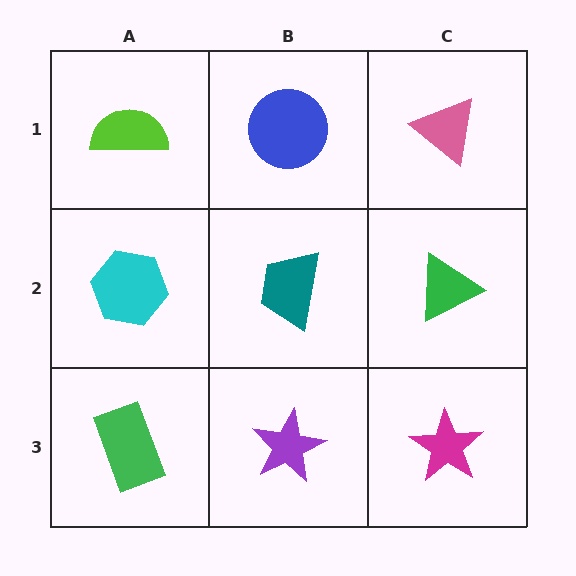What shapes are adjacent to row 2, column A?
A lime semicircle (row 1, column A), a green rectangle (row 3, column A), a teal trapezoid (row 2, column B).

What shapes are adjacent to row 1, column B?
A teal trapezoid (row 2, column B), a lime semicircle (row 1, column A), a pink triangle (row 1, column C).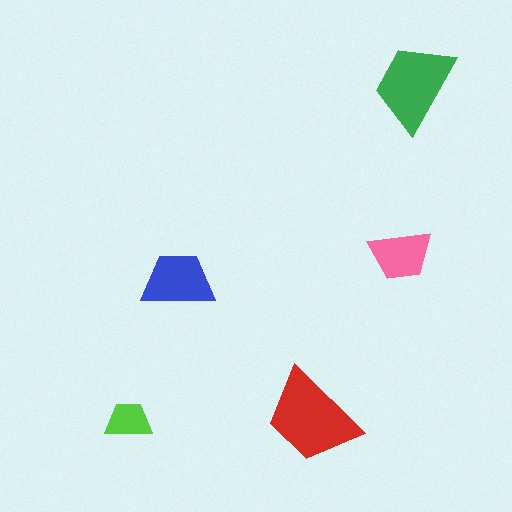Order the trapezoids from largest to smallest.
the red one, the green one, the blue one, the pink one, the lime one.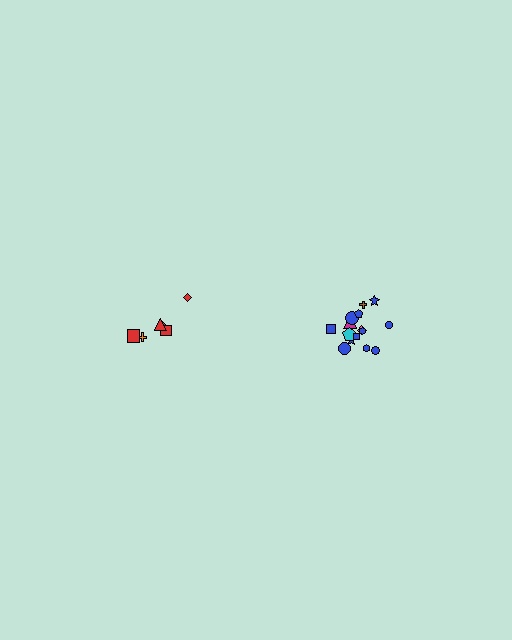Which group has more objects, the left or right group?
The right group.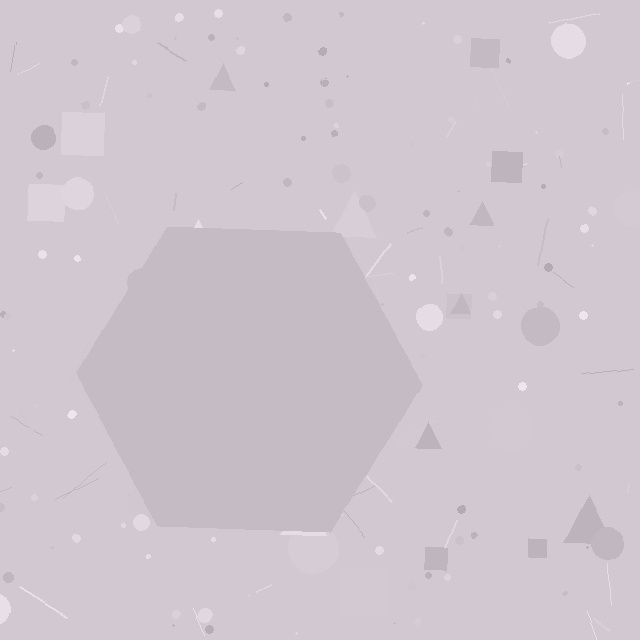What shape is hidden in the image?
A hexagon is hidden in the image.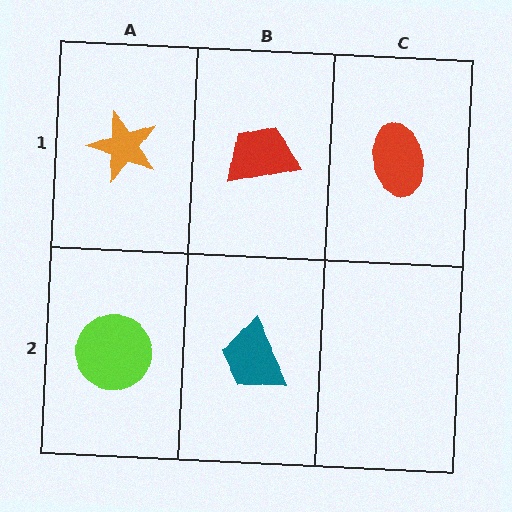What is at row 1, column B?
A red trapezoid.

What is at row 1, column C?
A red ellipse.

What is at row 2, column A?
A lime circle.